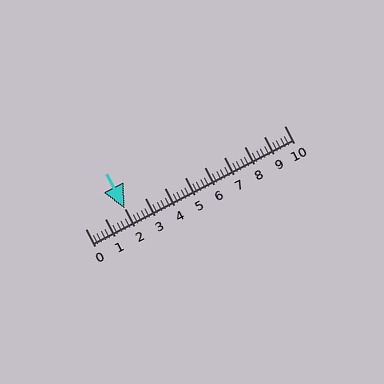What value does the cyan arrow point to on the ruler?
The cyan arrow points to approximately 2.0.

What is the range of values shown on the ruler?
The ruler shows values from 0 to 10.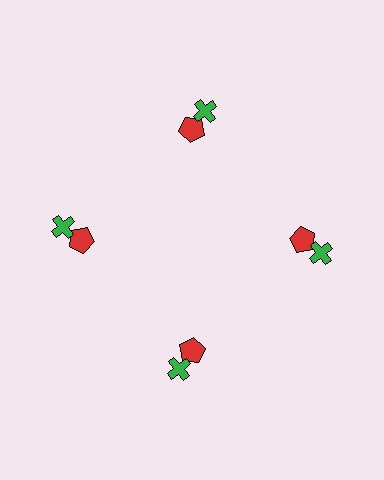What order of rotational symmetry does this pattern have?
This pattern has 4-fold rotational symmetry.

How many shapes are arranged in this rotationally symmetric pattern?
There are 8 shapes, arranged in 4 groups of 2.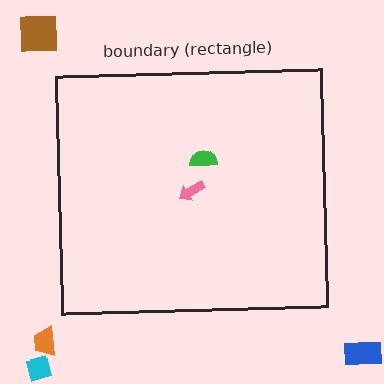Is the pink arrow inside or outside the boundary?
Inside.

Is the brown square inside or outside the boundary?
Outside.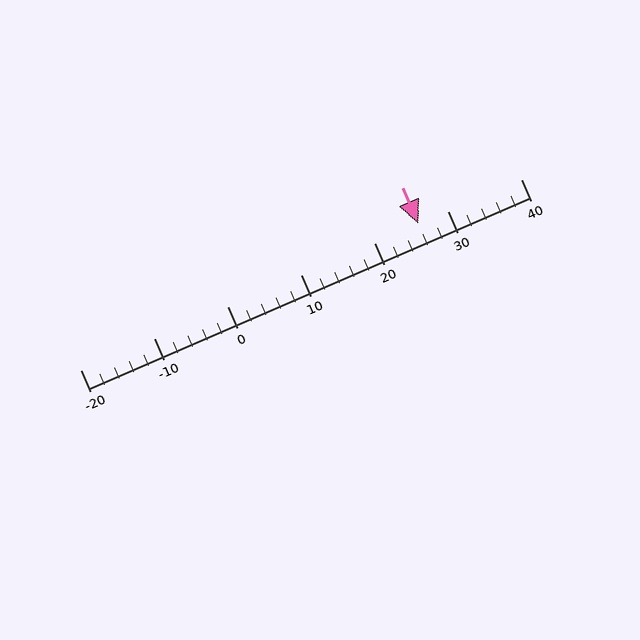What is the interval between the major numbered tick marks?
The major tick marks are spaced 10 units apart.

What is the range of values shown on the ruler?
The ruler shows values from -20 to 40.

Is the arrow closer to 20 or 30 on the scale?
The arrow is closer to 30.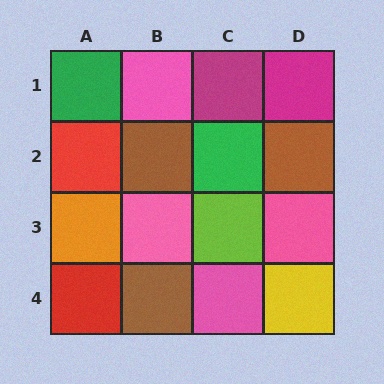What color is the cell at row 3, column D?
Pink.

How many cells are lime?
1 cell is lime.